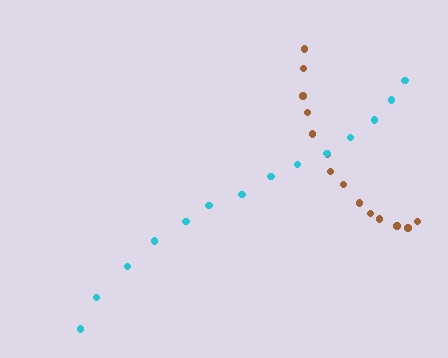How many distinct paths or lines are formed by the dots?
There are 2 distinct paths.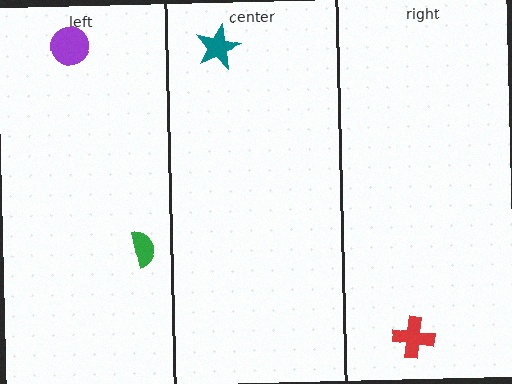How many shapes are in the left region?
2.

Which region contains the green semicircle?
The left region.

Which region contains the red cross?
The right region.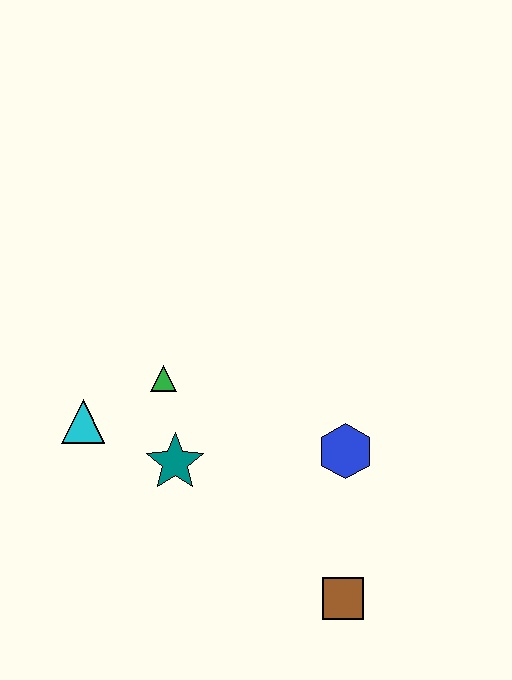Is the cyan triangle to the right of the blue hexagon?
No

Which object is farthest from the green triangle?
The brown square is farthest from the green triangle.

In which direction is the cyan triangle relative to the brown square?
The cyan triangle is to the left of the brown square.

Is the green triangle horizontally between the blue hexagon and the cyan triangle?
Yes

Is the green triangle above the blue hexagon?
Yes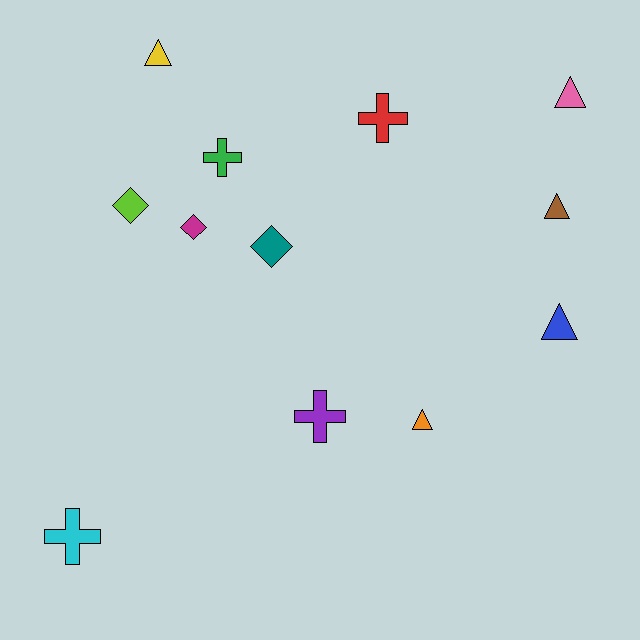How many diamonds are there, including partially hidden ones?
There are 3 diamonds.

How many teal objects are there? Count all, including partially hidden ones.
There is 1 teal object.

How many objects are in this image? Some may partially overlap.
There are 12 objects.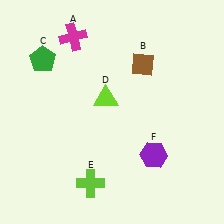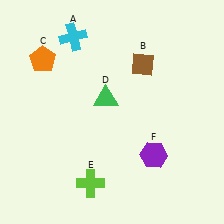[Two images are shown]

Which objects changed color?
A changed from magenta to cyan. C changed from green to orange. D changed from lime to green.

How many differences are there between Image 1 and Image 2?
There are 3 differences between the two images.